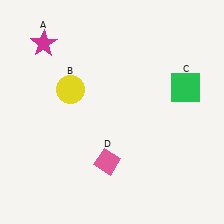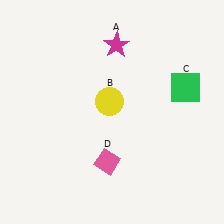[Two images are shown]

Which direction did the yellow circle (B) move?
The yellow circle (B) moved right.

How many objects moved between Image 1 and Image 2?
2 objects moved between the two images.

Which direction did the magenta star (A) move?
The magenta star (A) moved right.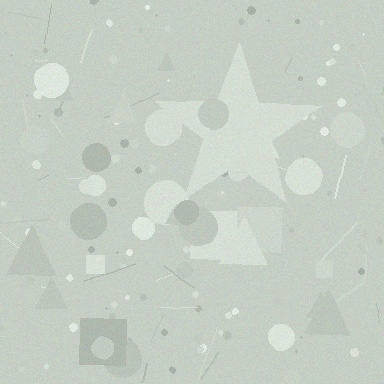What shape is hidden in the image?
A star is hidden in the image.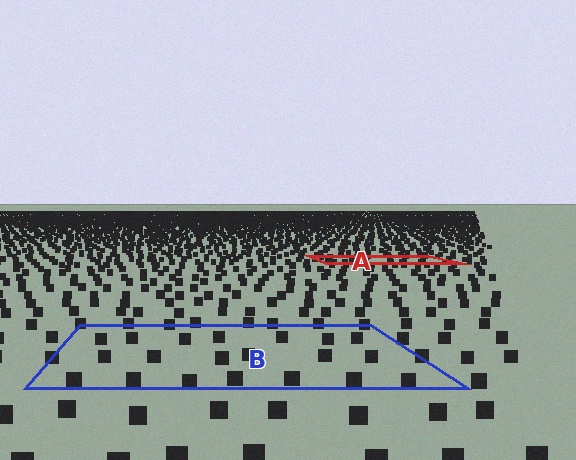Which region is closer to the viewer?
Region B is closer. The texture elements there are larger and more spread out.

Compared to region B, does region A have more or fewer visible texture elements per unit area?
Region A has more texture elements per unit area — they are packed more densely because it is farther away.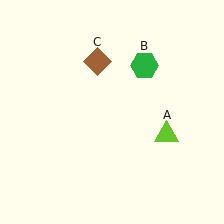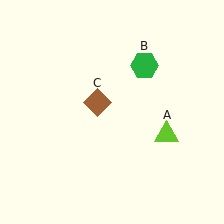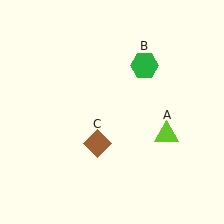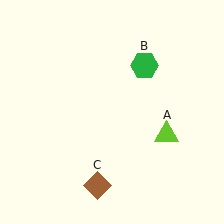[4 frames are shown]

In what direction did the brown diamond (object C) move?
The brown diamond (object C) moved down.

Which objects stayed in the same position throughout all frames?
Lime triangle (object A) and green hexagon (object B) remained stationary.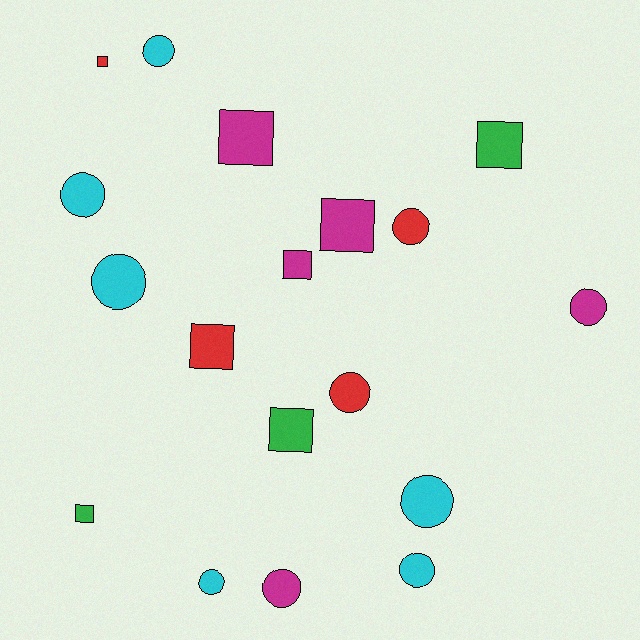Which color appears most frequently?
Cyan, with 6 objects.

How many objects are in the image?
There are 18 objects.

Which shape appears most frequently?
Circle, with 10 objects.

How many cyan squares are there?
There are no cyan squares.